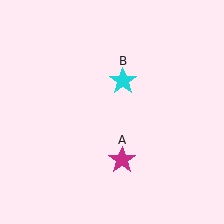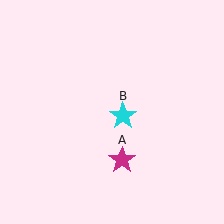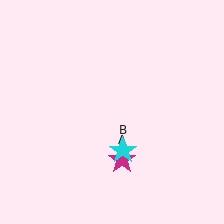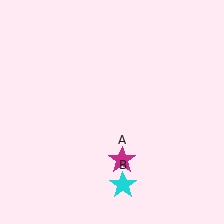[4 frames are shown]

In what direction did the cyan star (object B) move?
The cyan star (object B) moved down.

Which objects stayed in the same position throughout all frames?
Magenta star (object A) remained stationary.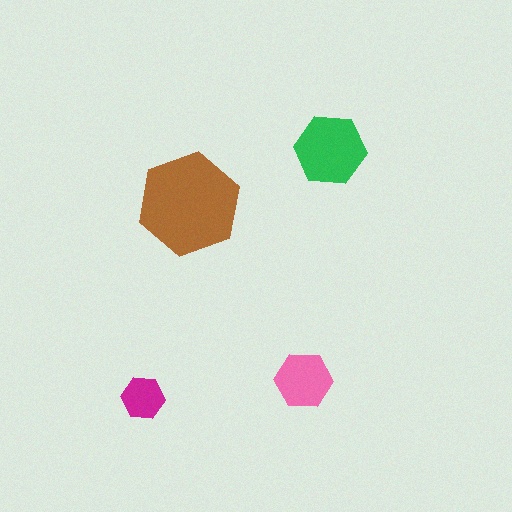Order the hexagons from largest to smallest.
the brown one, the green one, the pink one, the magenta one.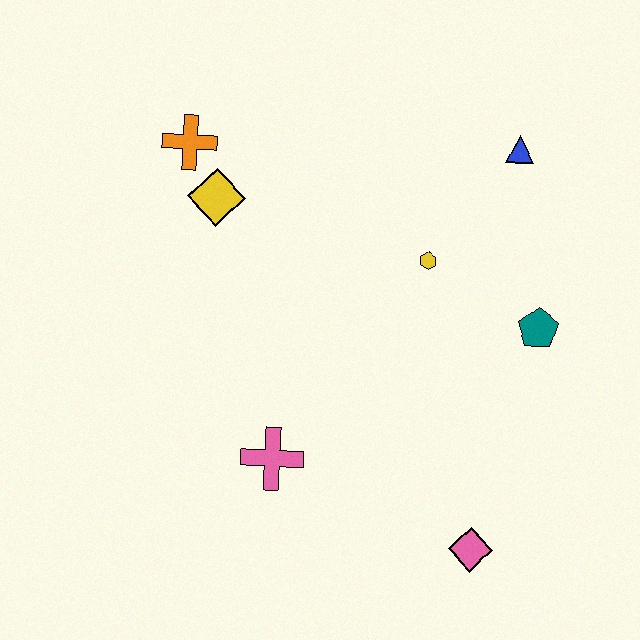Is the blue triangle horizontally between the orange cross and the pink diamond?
No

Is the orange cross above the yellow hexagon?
Yes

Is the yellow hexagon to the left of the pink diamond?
Yes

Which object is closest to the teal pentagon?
The yellow hexagon is closest to the teal pentagon.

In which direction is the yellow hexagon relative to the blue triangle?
The yellow hexagon is below the blue triangle.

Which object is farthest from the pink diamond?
The orange cross is farthest from the pink diamond.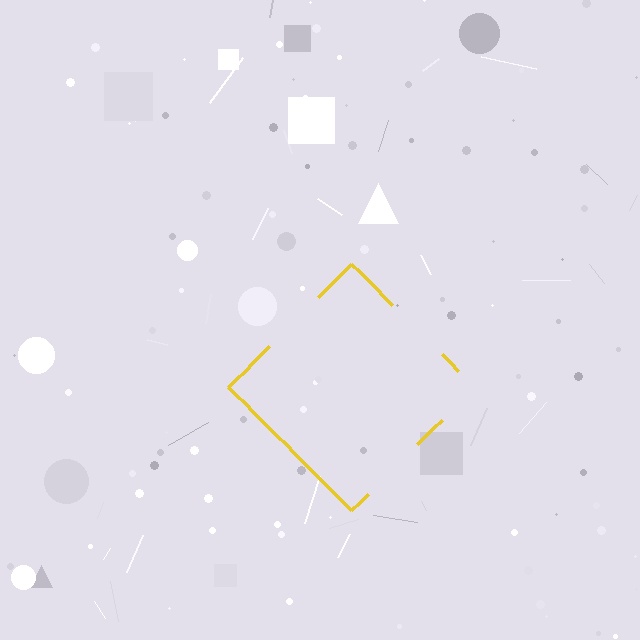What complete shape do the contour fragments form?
The contour fragments form a diamond.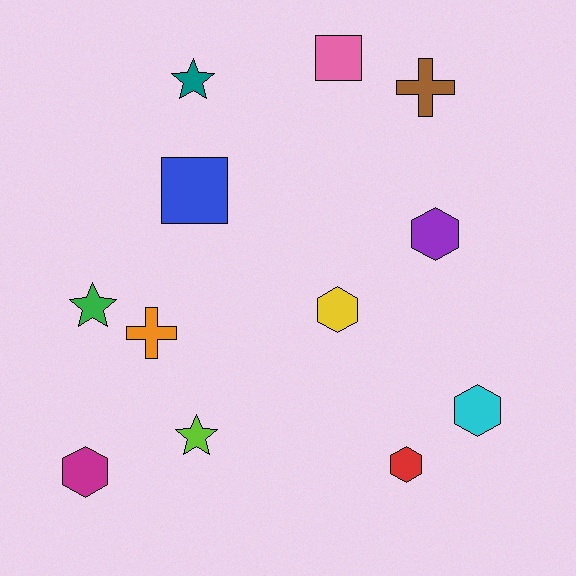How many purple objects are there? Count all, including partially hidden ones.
There is 1 purple object.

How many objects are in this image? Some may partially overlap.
There are 12 objects.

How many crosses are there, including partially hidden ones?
There are 2 crosses.